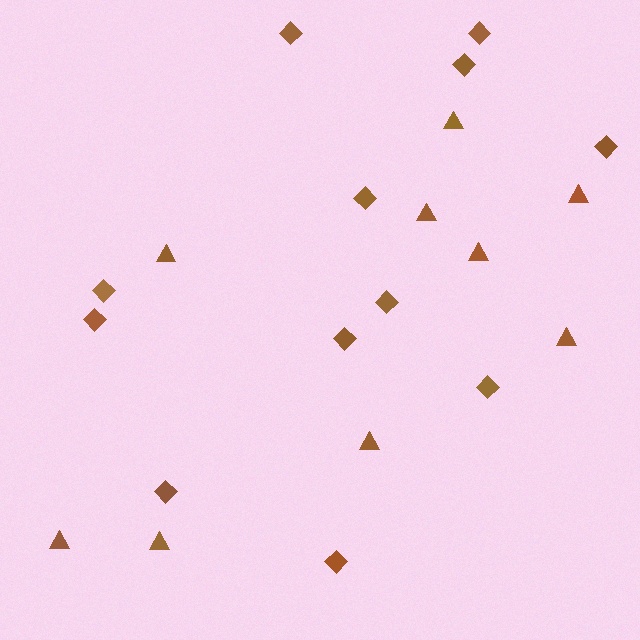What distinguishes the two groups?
There are 2 groups: one group of triangles (9) and one group of diamonds (12).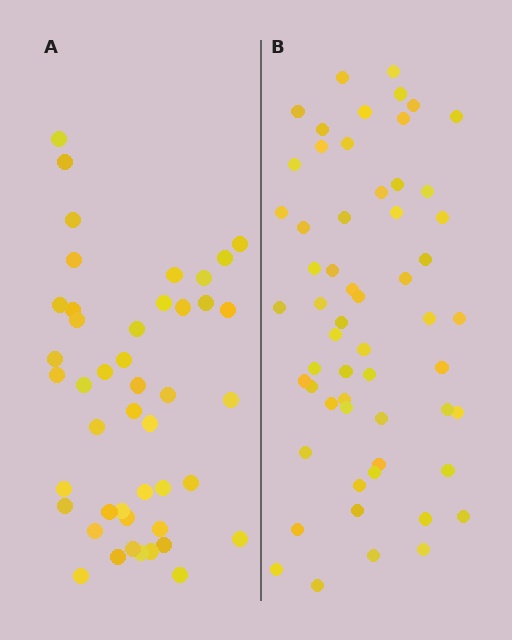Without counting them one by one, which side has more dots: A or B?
Region B (the right region) has more dots.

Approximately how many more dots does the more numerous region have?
Region B has approximately 15 more dots than region A.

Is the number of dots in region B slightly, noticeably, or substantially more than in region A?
Region B has noticeably more, but not dramatically so. The ratio is roughly 1.3 to 1.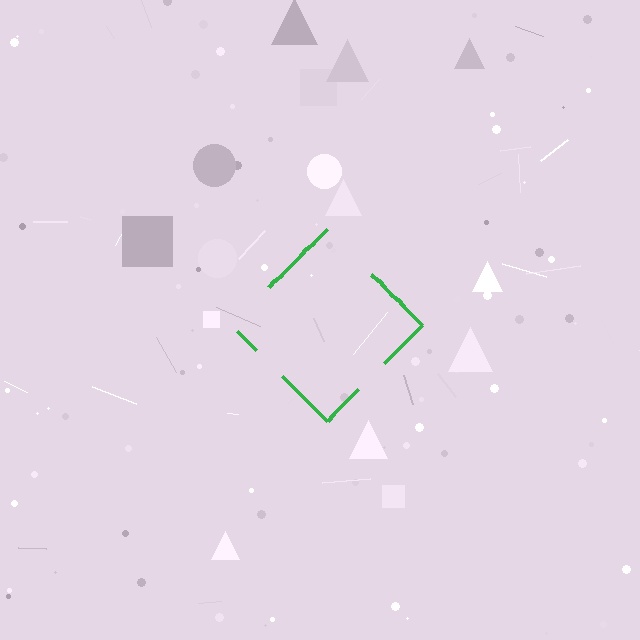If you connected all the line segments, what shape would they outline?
They would outline a diamond.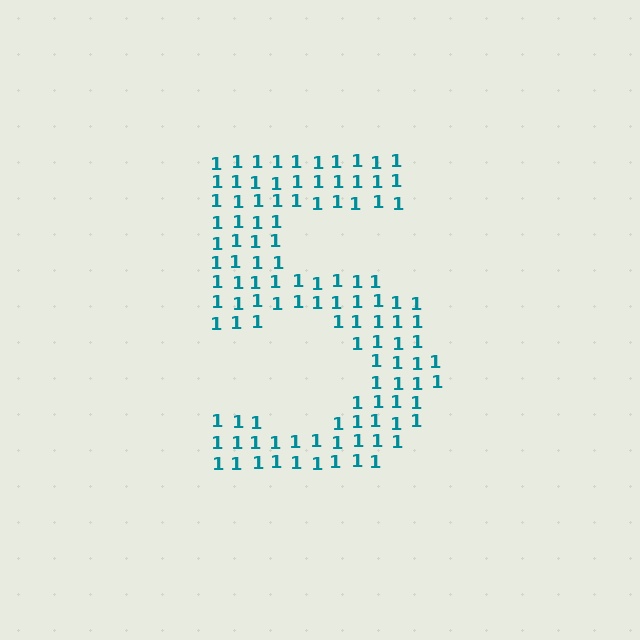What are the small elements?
The small elements are digit 1's.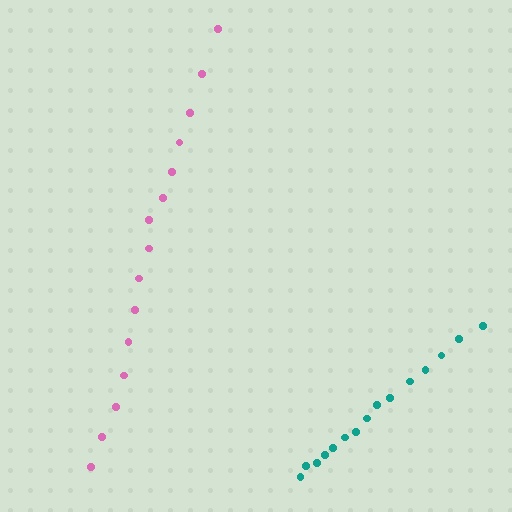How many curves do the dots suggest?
There are 2 distinct paths.